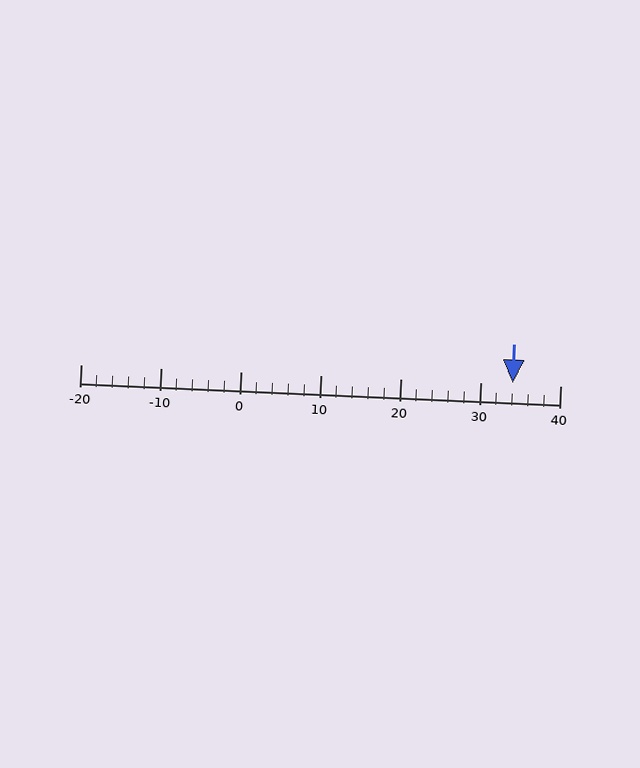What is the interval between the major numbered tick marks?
The major tick marks are spaced 10 units apart.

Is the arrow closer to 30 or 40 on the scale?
The arrow is closer to 30.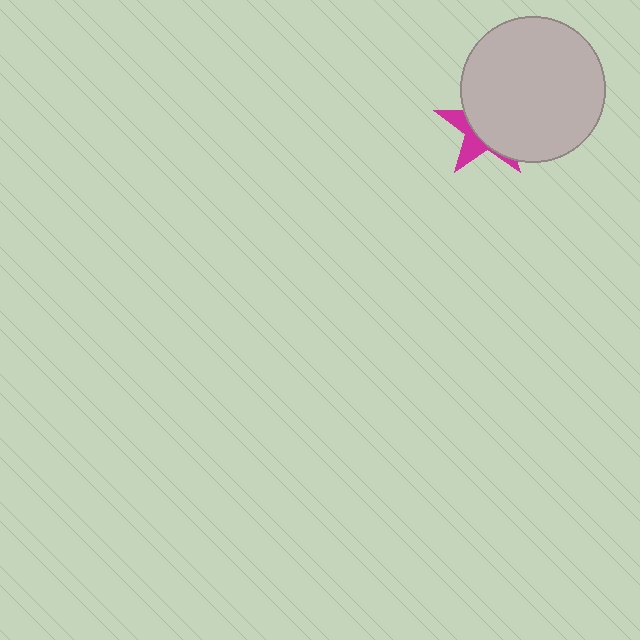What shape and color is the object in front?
The object in front is a light gray circle.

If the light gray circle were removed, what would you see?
You would see the complete magenta star.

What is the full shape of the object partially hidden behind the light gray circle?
The partially hidden object is a magenta star.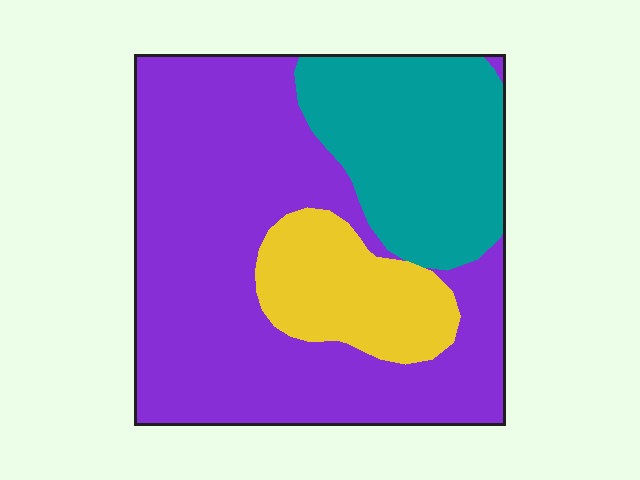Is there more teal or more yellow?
Teal.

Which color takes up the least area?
Yellow, at roughly 15%.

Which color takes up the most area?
Purple, at roughly 60%.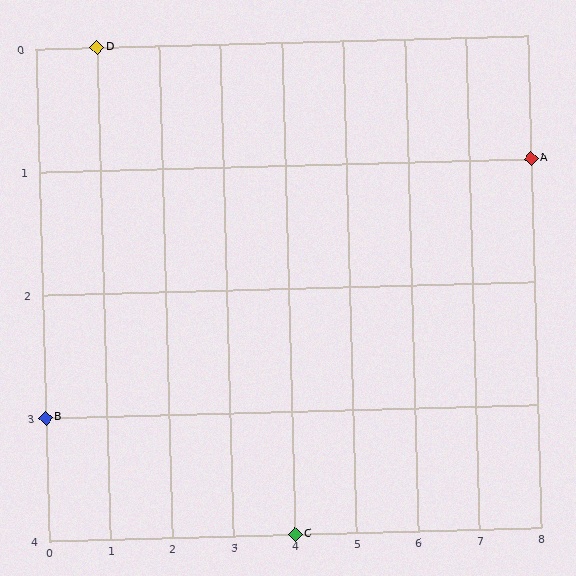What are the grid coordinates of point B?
Point B is at grid coordinates (0, 3).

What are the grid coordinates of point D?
Point D is at grid coordinates (1, 0).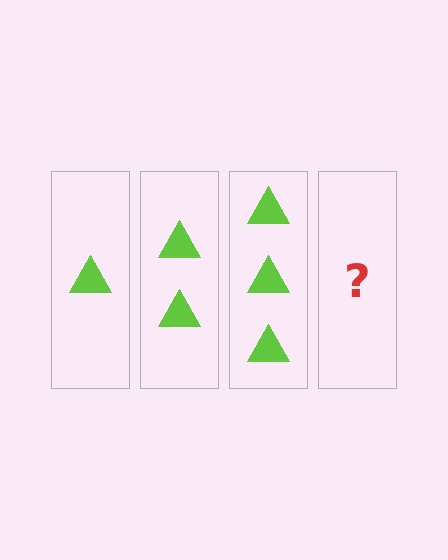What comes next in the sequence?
The next element should be 4 triangles.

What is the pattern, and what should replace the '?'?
The pattern is that each step adds one more triangle. The '?' should be 4 triangles.